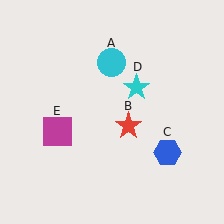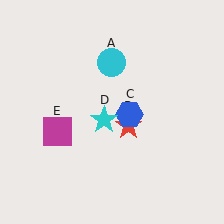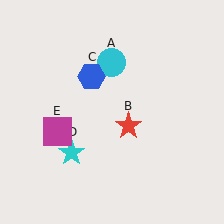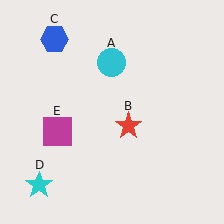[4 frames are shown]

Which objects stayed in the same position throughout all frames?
Cyan circle (object A) and red star (object B) and magenta square (object E) remained stationary.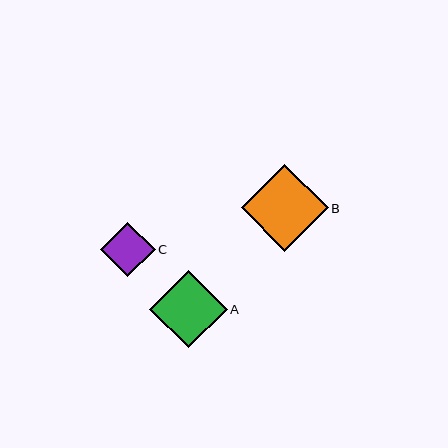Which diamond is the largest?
Diamond B is the largest with a size of approximately 87 pixels.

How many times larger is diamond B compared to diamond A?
Diamond B is approximately 1.1 times the size of diamond A.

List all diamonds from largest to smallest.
From largest to smallest: B, A, C.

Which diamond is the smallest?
Diamond C is the smallest with a size of approximately 55 pixels.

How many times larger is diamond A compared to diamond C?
Diamond A is approximately 1.4 times the size of diamond C.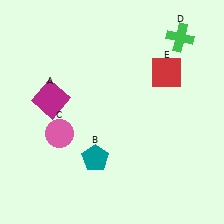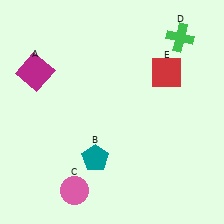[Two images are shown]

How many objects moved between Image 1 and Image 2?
2 objects moved between the two images.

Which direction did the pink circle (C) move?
The pink circle (C) moved down.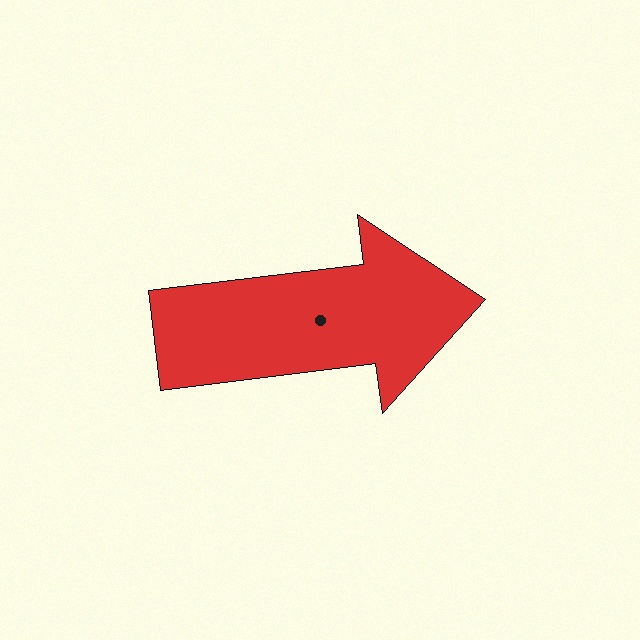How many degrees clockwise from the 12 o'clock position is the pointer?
Approximately 83 degrees.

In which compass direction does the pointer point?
East.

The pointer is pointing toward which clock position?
Roughly 3 o'clock.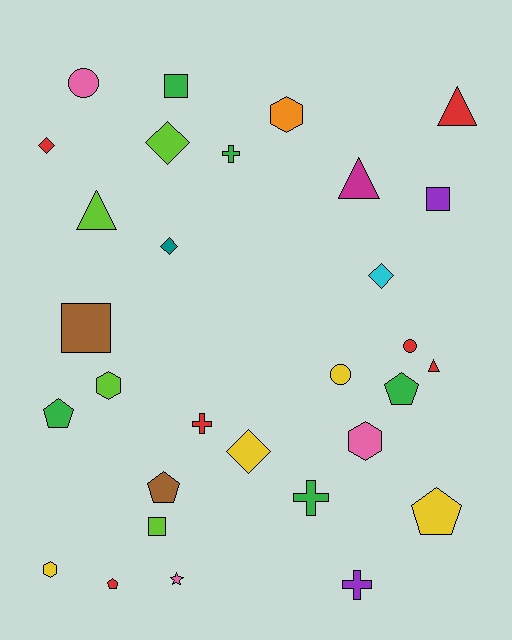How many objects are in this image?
There are 30 objects.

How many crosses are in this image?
There are 4 crosses.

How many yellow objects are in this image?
There are 4 yellow objects.